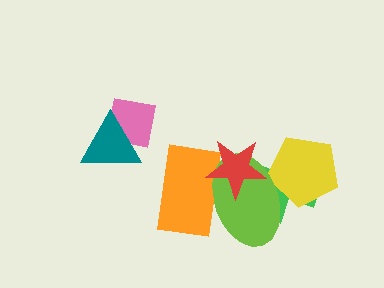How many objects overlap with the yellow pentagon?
2 objects overlap with the yellow pentagon.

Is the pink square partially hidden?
Yes, it is partially covered by another shape.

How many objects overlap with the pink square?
1 object overlaps with the pink square.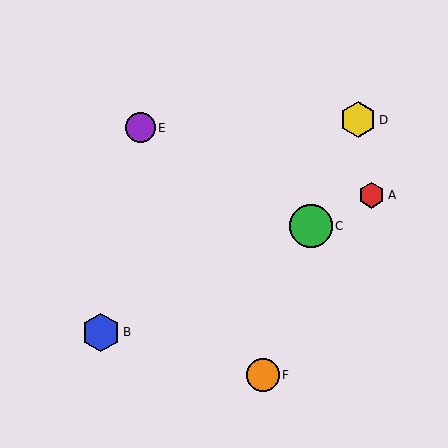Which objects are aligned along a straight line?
Objects A, B, C are aligned along a straight line.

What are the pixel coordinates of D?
Object D is at (358, 120).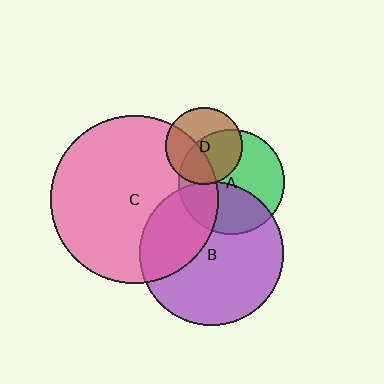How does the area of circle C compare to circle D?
Approximately 4.8 times.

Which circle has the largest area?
Circle C (pink).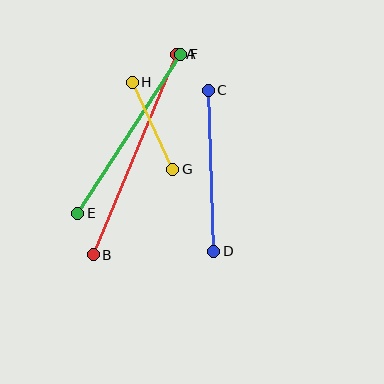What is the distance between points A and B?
The distance is approximately 217 pixels.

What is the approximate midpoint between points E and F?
The midpoint is at approximately (129, 134) pixels.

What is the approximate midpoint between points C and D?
The midpoint is at approximately (211, 171) pixels.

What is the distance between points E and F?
The distance is approximately 190 pixels.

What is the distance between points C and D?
The distance is approximately 161 pixels.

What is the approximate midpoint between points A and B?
The midpoint is at approximately (135, 155) pixels.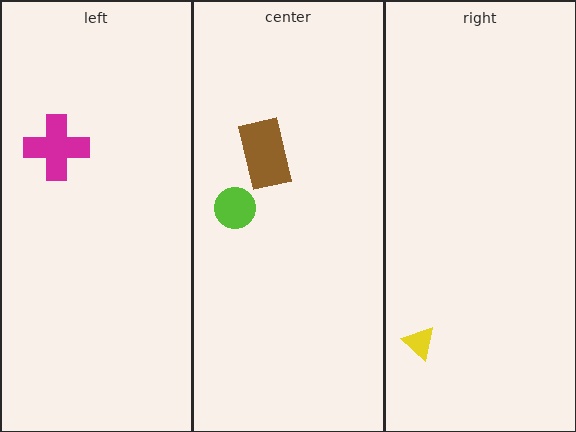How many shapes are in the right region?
1.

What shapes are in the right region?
The yellow triangle.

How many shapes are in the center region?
2.